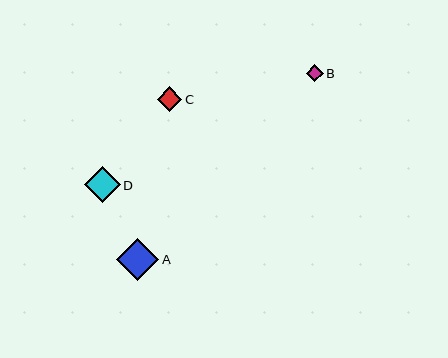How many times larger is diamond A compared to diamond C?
Diamond A is approximately 1.8 times the size of diamond C.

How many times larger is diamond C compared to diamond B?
Diamond C is approximately 1.4 times the size of diamond B.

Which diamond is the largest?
Diamond A is the largest with a size of approximately 42 pixels.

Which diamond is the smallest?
Diamond B is the smallest with a size of approximately 17 pixels.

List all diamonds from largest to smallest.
From largest to smallest: A, D, C, B.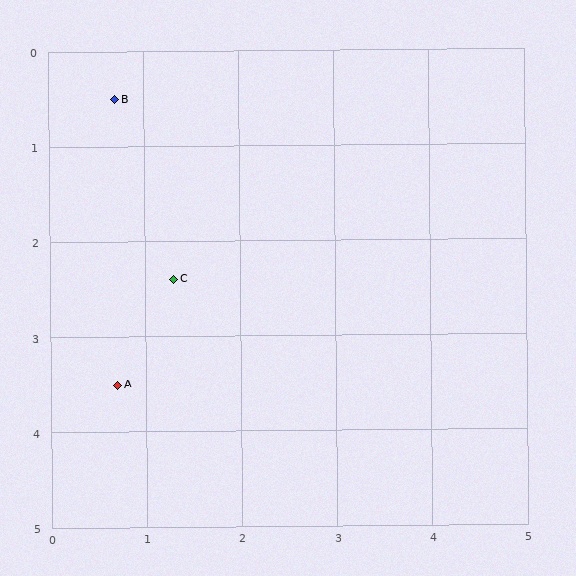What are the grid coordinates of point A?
Point A is at approximately (0.7, 3.5).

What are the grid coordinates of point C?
Point C is at approximately (1.3, 2.4).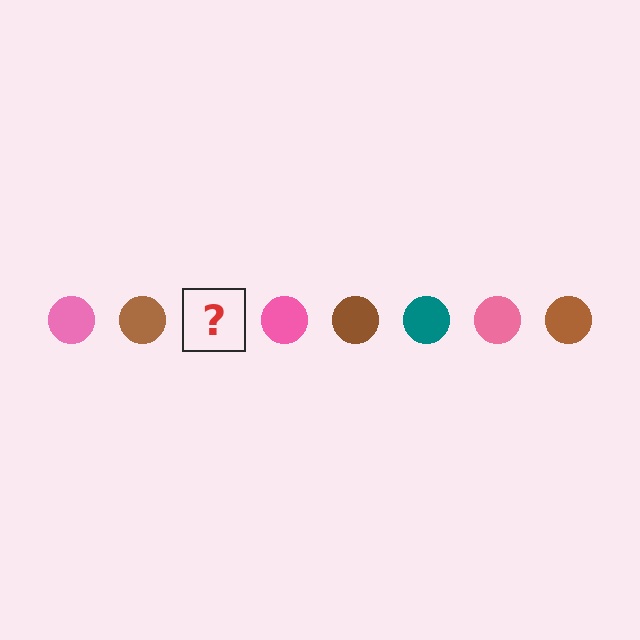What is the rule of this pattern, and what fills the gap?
The rule is that the pattern cycles through pink, brown, teal circles. The gap should be filled with a teal circle.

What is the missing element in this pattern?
The missing element is a teal circle.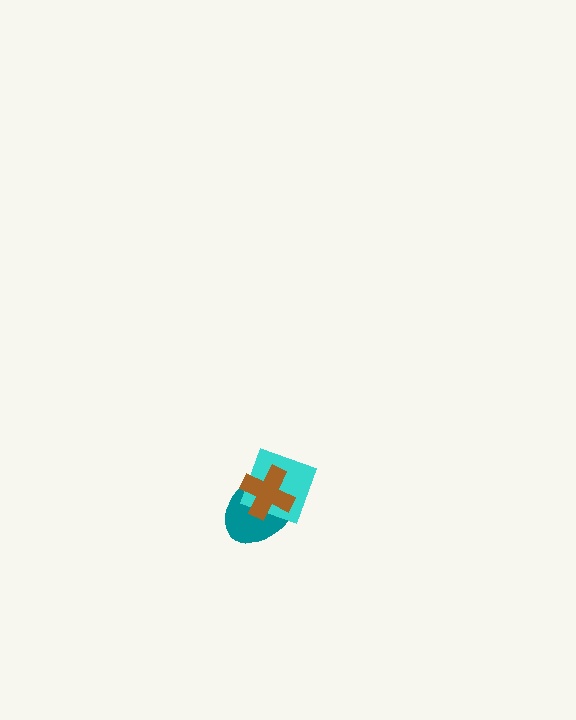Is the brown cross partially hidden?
No, no other shape covers it.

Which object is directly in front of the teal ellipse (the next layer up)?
The cyan square is directly in front of the teal ellipse.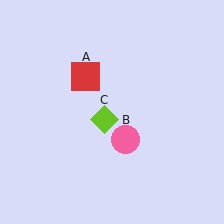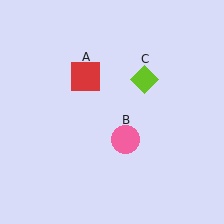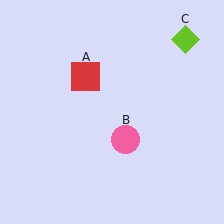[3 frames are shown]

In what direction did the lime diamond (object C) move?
The lime diamond (object C) moved up and to the right.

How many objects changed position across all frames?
1 object changed position: lime diamond (object C).